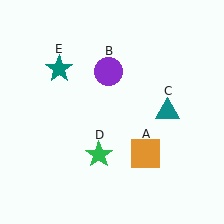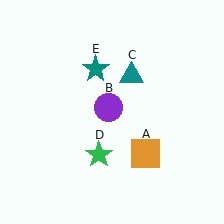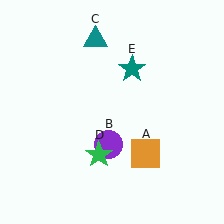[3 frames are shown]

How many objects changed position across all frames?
3 objects changed position: purple circle (object B), teal triangle (object C), teal star (object E).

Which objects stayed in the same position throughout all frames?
Orange square (object A) and green star (object D) remained stationary.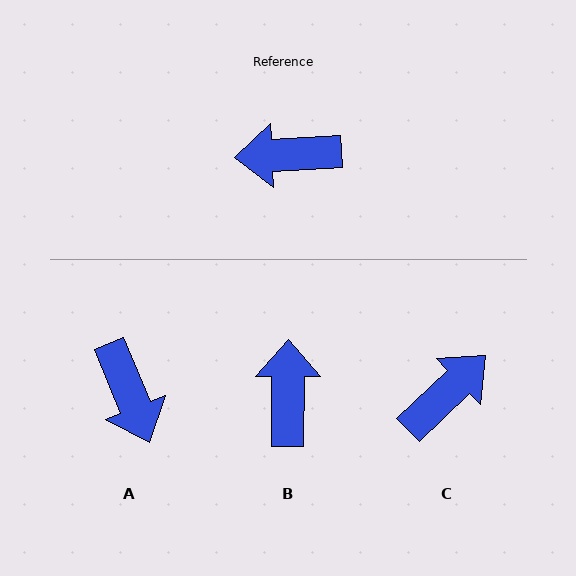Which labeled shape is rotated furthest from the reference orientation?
C, about 139 degrees away.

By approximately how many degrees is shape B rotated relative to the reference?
Approximately 93 degrees clockwise.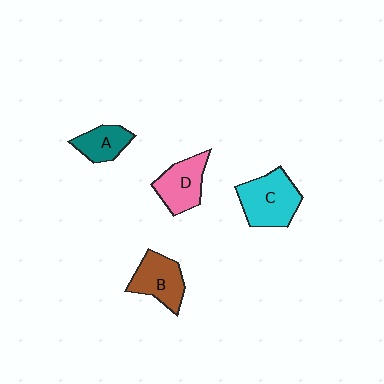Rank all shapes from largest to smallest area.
From largest to smallest: C (cyan), D (pink), B (brown), A (teal).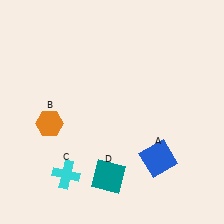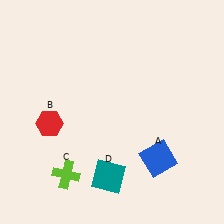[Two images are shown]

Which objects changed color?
B changed from orange to red. C changed from cyan to lime.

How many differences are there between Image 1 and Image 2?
There are 2 differences between the two images.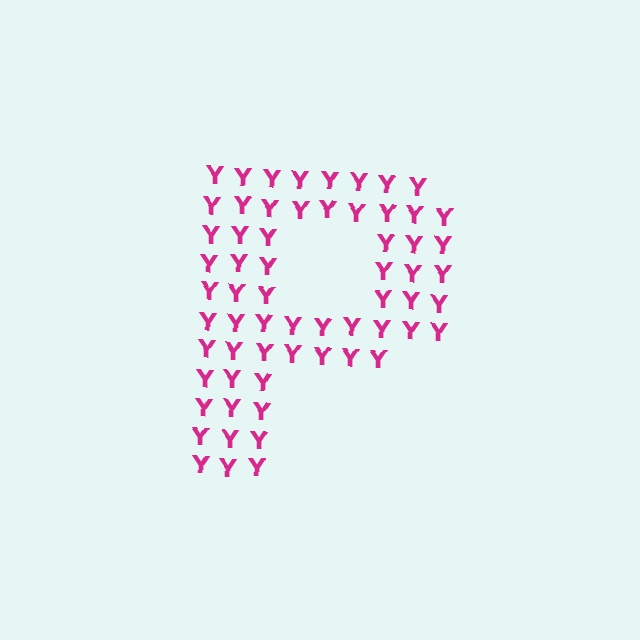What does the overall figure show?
The overall figure shows the letter P.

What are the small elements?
The small elements are letter Y's.